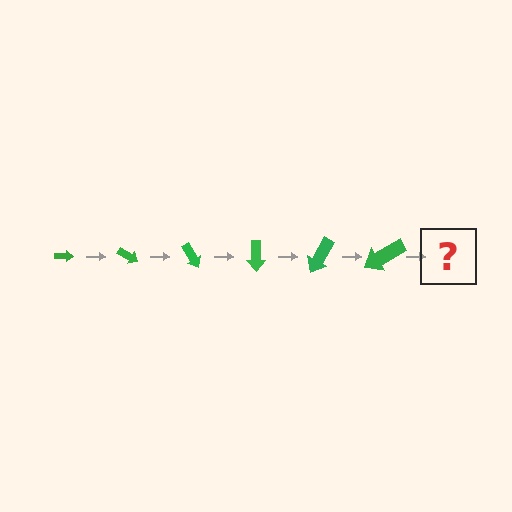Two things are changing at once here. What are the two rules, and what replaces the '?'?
The two rules are that the arrow grows larger each step and it rotates 30 degrees each step. The '?' should be an arrow, larger than the previous one and rotated 180 degrees from the start.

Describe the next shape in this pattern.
It should be an arrow, larger than the previous one and rotated 180 degrees from the start.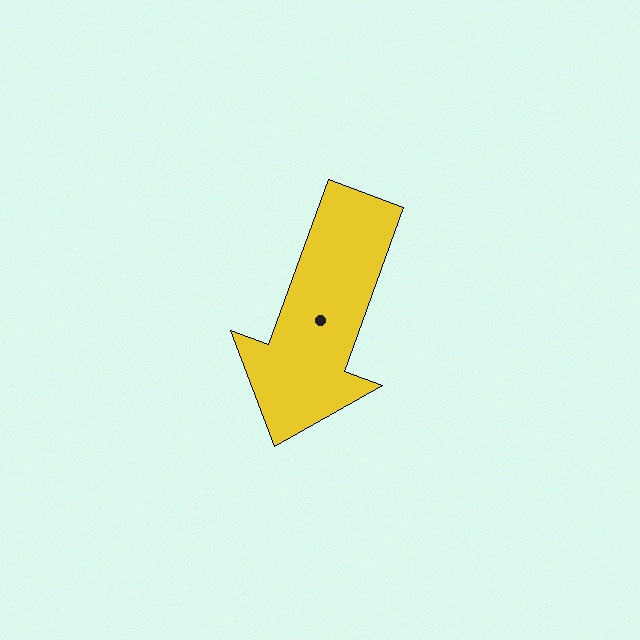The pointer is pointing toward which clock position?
Roughly 7 o'clock.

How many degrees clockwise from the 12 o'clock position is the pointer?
Approximately 200 degrees.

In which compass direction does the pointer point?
South.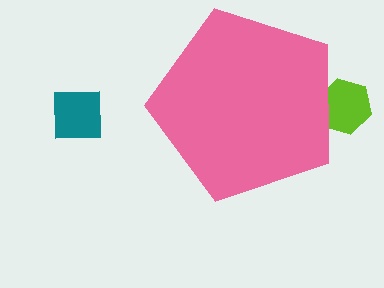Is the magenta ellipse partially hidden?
Yes, the magenta ellipse is partially hidden behind the pink pentagon.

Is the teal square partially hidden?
No, the teal square is fully visible.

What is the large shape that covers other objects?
A pink pentagon.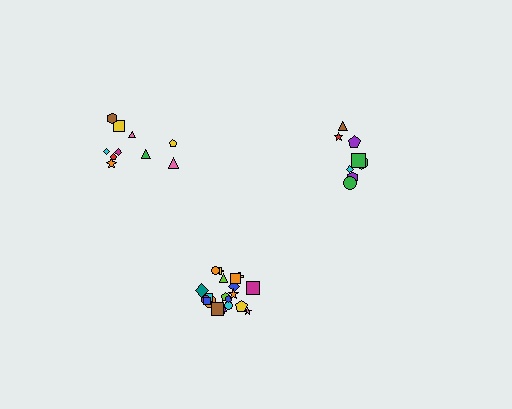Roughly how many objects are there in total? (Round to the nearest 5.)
Roughly 40 objects in total.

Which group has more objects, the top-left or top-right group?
The top-left group.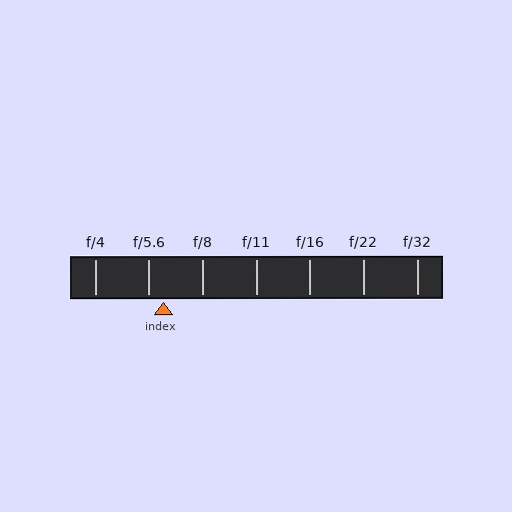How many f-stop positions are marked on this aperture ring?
There are 7 f-stop positions marked.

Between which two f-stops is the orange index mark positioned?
The index mark is between f/5.6 and f/8.